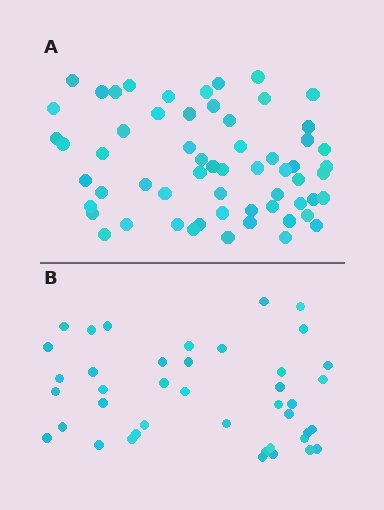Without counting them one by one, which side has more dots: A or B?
Region A (the top region) has more dots.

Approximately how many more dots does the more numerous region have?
Region A has approximately 20 more dots than region B.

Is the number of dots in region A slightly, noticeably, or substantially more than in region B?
Region A has substantially more. The ratio is roughly 1.5 to 1.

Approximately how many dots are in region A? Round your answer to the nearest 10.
About 60 dots.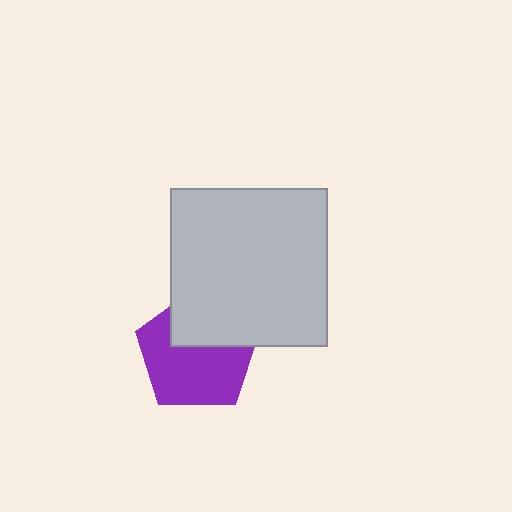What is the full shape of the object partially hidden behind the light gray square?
The partially hidden object is a purple pentagon.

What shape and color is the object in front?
The object in front is a light gray square.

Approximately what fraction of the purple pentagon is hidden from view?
Roughly 37% of the purple pentagon is hidden behind the light gray square.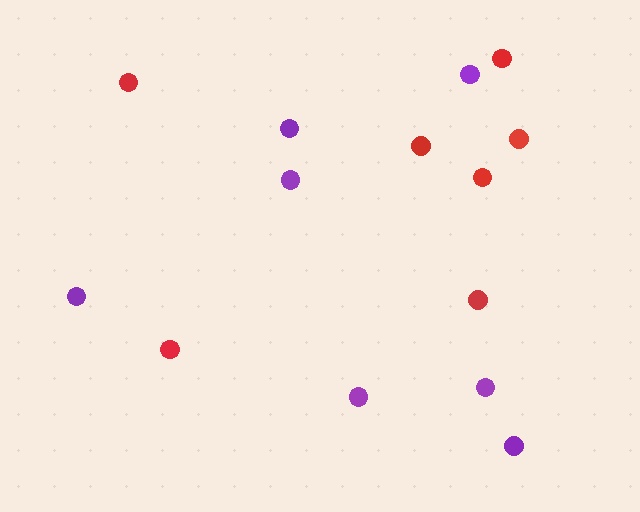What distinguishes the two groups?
There are 2 groups: one group of purple circles (7) and one group of red circles (7).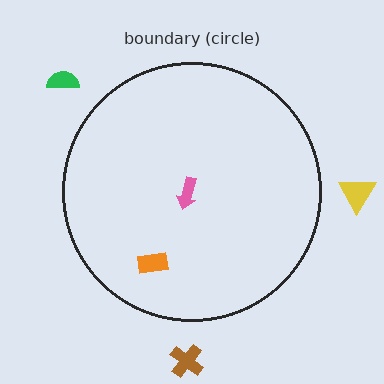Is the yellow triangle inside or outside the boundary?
Outside.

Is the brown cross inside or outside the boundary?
Outside.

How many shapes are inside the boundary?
2 inside, 3 outside.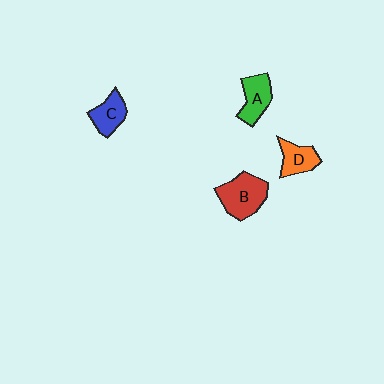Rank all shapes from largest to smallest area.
From largest to smallest: B (red), A (green), C (blue), D (orange).